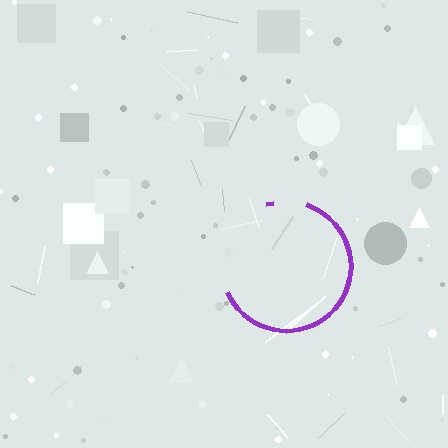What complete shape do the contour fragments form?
The contour fragments form a circle.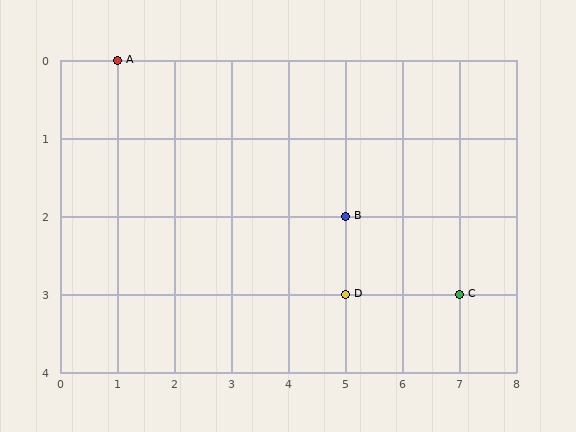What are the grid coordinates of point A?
Point A is at grid coordinates (1, 0).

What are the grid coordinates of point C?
Point C is at grid coordinates (7, 3).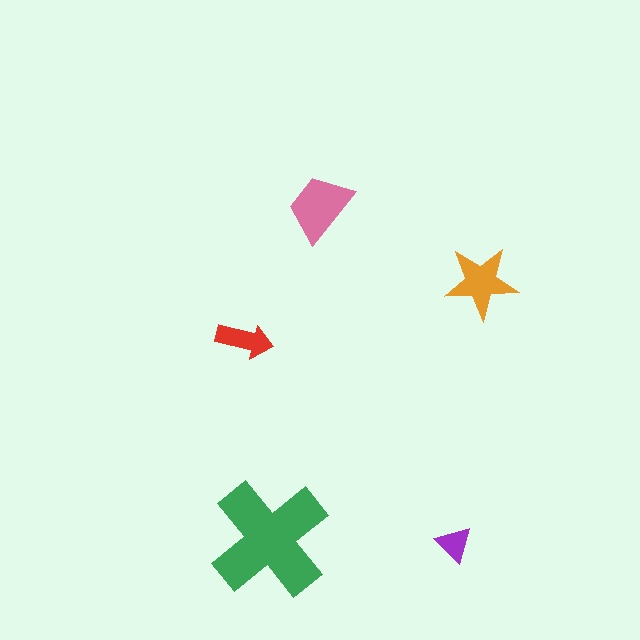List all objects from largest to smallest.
The green cross, the pink trapezoid, the orange star, the red arrow, the purple triangle.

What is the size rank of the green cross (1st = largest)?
1st.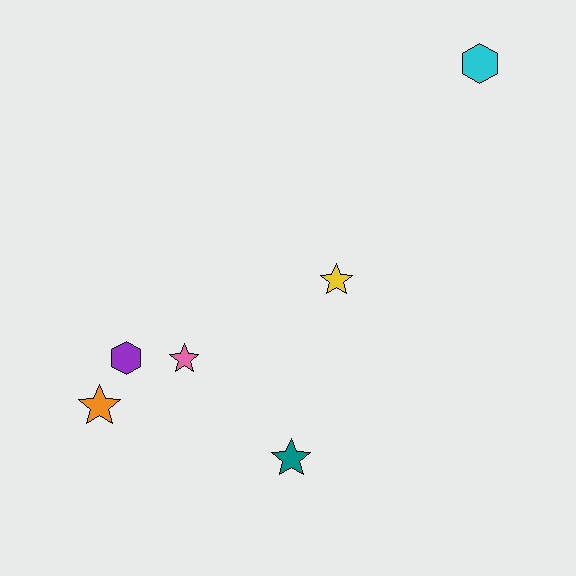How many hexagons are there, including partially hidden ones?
There are 2 hexagons.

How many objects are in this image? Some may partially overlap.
There are 6 objects.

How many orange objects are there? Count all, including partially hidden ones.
There is 1 orange object.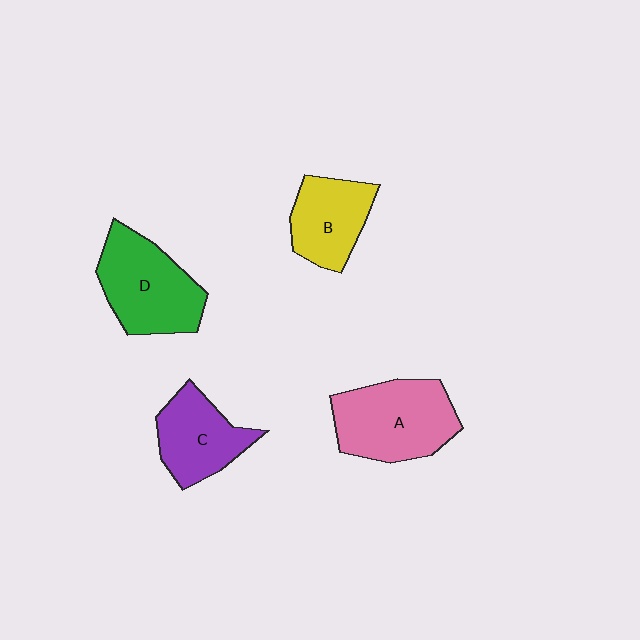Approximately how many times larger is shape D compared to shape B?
Approximately 1.4 times.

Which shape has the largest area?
Shape A (pink).